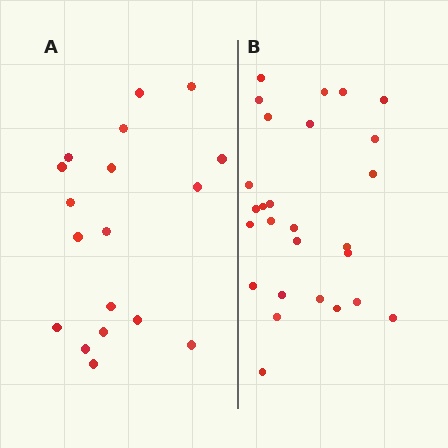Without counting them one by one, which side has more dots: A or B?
Region B (the right region) has more dots.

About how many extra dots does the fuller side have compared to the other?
Region B has roughly 8 or so more dots than region A.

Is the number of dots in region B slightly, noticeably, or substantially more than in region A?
Region B has substantially more. The ratio is roughly 1.5 to 1.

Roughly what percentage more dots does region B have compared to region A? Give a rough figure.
About 50% more.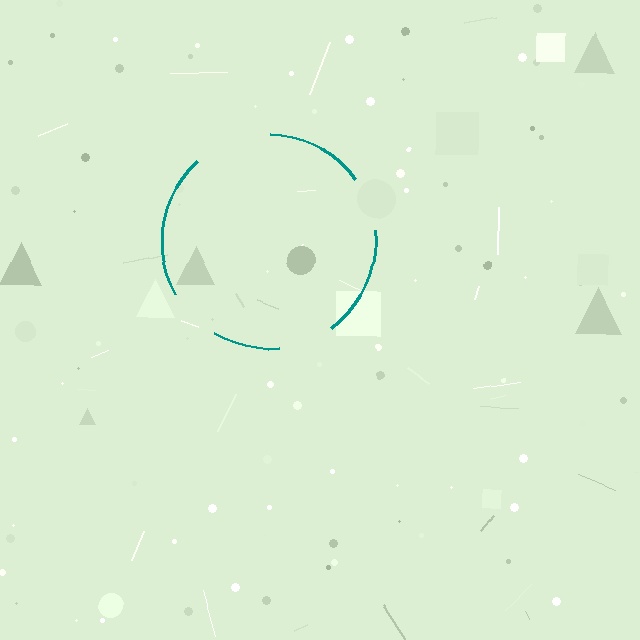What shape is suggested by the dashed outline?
The dashed outline suggests a circle.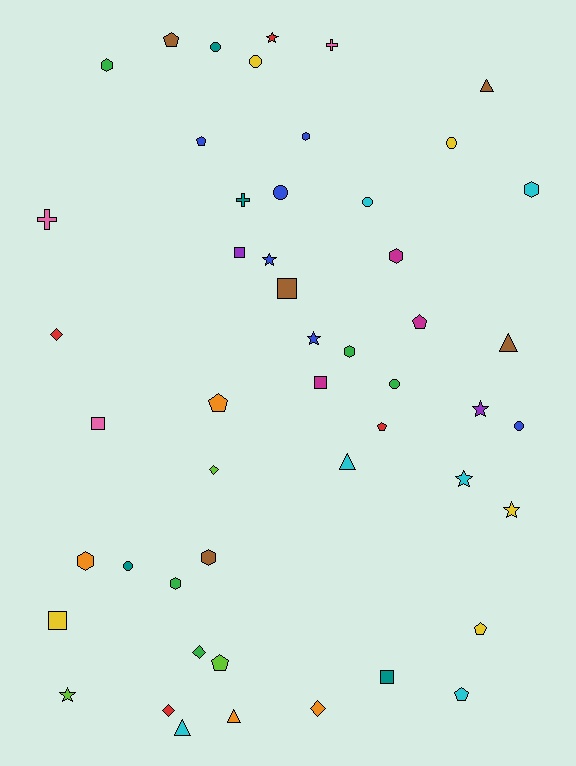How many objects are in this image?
There are 50 objects.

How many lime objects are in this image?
There are 3 lime objects.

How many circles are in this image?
There are 8 circles.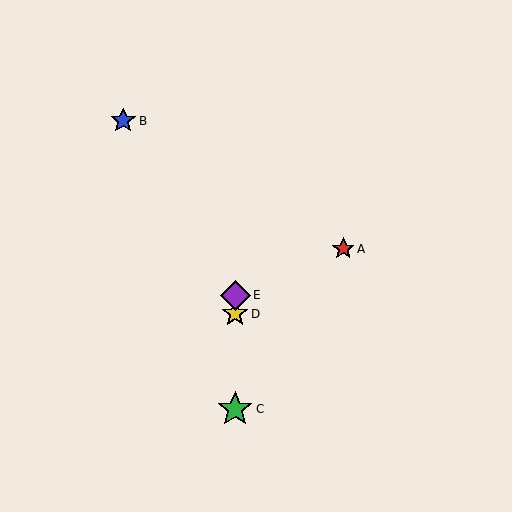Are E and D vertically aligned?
Yes, both are at x≈235.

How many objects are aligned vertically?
3 objects (C, D, E) are aligned vertically.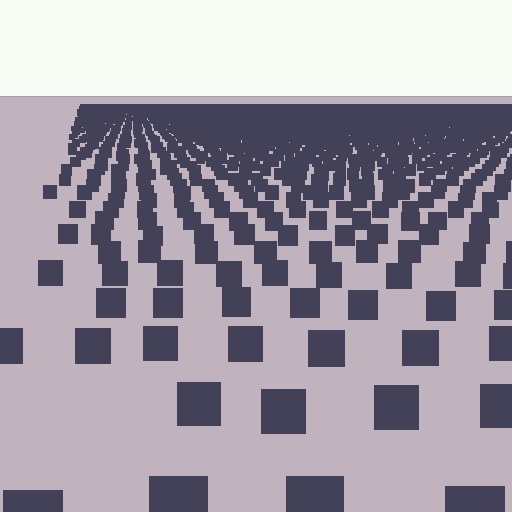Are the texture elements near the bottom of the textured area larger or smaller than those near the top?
Larger. Near the bottom, elements are closer to the viewer and appear at a bigger on-screen size.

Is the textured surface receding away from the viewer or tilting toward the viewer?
The surface is receding away from the viewer. Texture elements get smaller and denser toward the top.